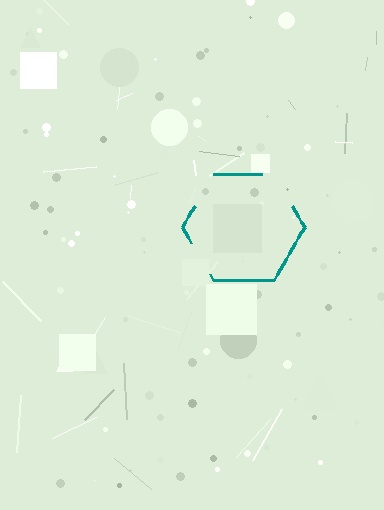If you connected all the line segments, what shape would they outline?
They would outline a hexagon.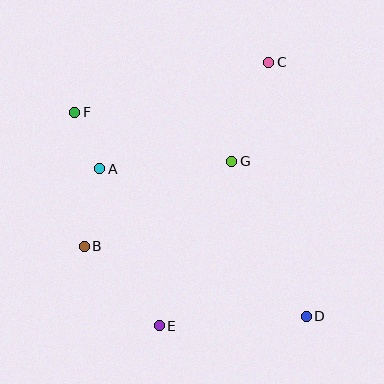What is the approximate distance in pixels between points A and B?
The distance between A and B is approximately 79 pixels.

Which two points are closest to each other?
Points A and F are closest to each other.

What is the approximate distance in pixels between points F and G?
The distance between F and G is approximately 164 pixels.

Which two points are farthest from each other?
Points D and F are farthest from each other.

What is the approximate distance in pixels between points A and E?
The distance between A and E is approximately 168 pixels.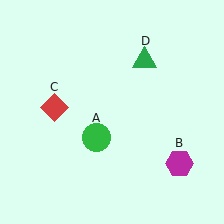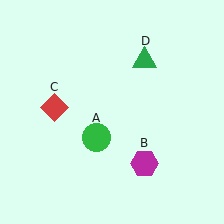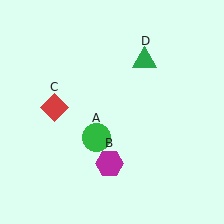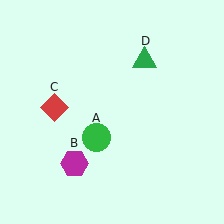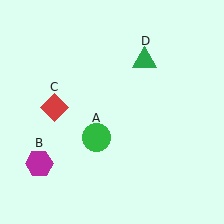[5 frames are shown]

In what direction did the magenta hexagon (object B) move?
The magenta hexagon (object B) moved left.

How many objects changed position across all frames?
1 object changed position: magenta hexagon (object B).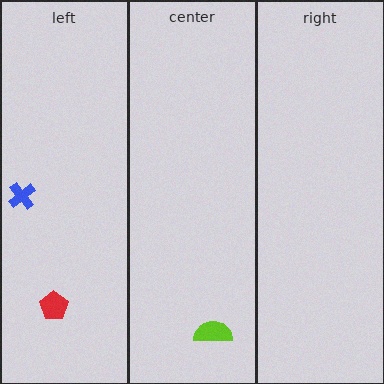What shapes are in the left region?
The red pentagon, the blue cross.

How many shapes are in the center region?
1.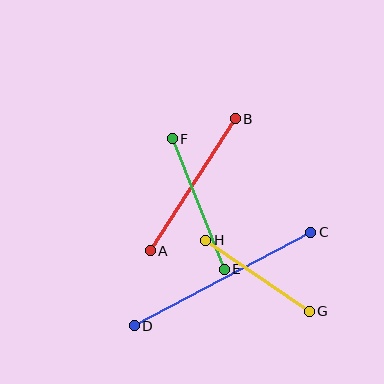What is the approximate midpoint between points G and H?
The midpoint is at approximately (258, 276) pixels.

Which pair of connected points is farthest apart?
Points C and D are farthest apart.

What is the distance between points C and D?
The distance is approximately 200 pixels.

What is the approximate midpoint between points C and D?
The midpoint is at approximately (223, 279) pixels.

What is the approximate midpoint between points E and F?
The midpoint is at approximately (198, 204) pixels.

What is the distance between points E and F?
The distance is approximately 141 pixels.